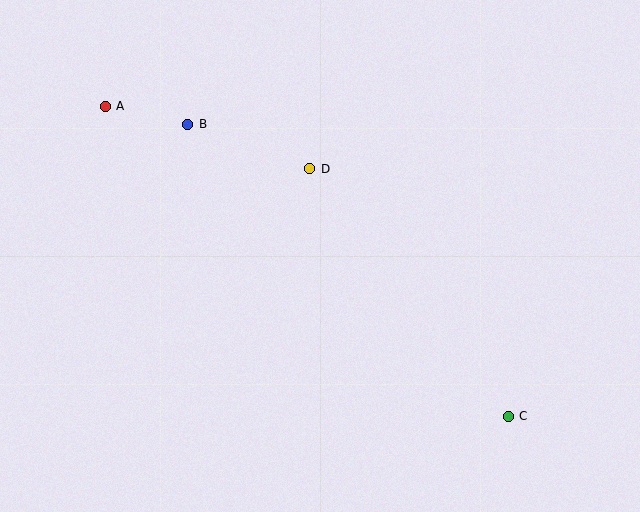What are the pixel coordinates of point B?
Point B is at (188, 124).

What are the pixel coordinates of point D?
Point D is at (310, 169).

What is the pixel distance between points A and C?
The distance between A and C is 508 pixels.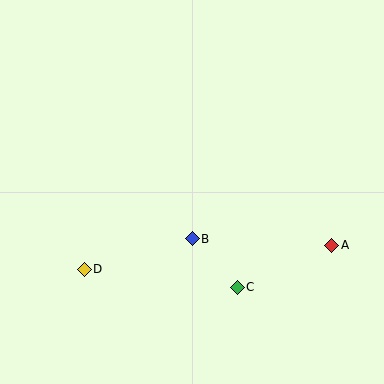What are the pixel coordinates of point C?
Point C is at (237, 287).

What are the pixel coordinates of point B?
Point B is at (192, 239).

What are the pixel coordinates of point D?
Point D is at (84, 269).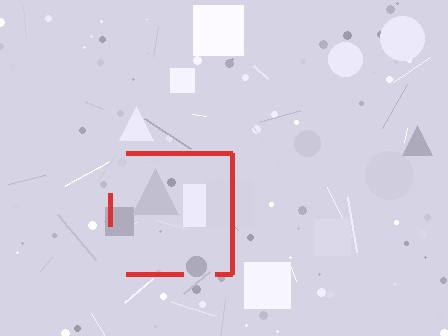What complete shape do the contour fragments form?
The contour fragments form a square.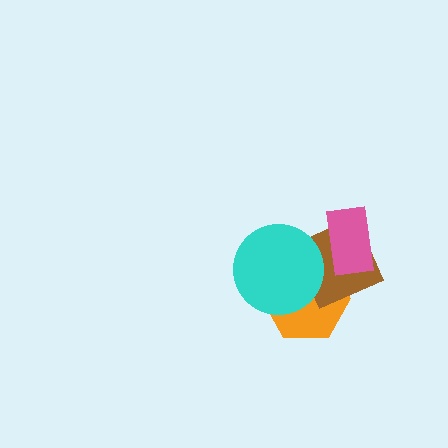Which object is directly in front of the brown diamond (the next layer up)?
The pink rectangle is directly in front of the brown diamond.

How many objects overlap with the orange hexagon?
2 objects overlap with the orange hexagon.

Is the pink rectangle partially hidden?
No, no other shape covers it.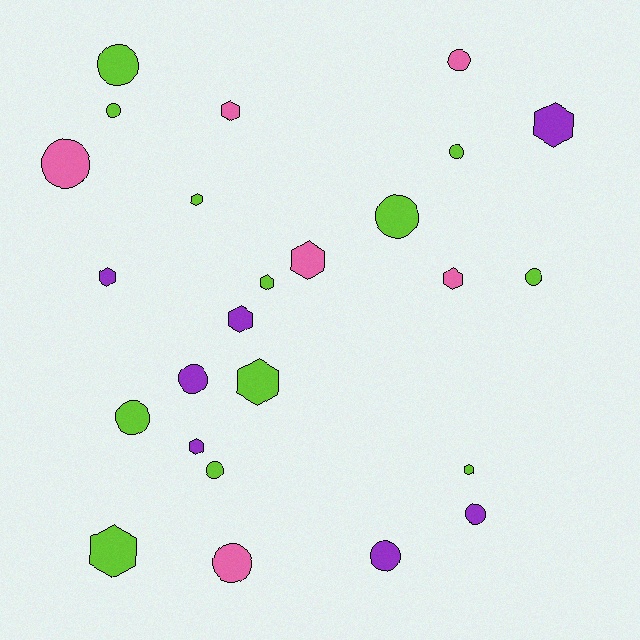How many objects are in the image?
There are 25 objects.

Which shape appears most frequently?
Circle, with 13 objects.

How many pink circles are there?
There are 3 pink circles.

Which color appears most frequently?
Lime, with 12 objects.